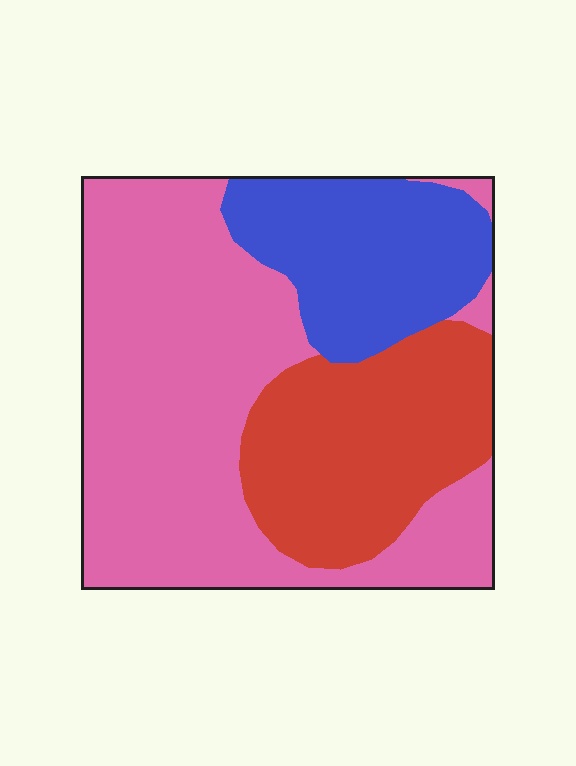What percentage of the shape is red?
Red covers about 25% of the shape.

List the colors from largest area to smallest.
From largest to smallest: pink, red, blue.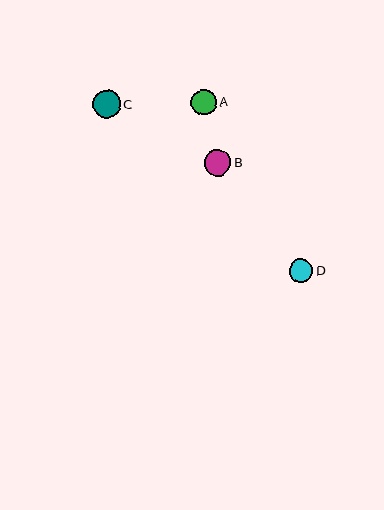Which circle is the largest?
Circle C is the largest with a size of approximately 28 pixels.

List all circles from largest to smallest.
From largest to smallest: C, B, A, D.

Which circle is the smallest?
Circle D is the smallest with a size of approximately 23 pixels.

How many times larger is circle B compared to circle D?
Circle B is approximately 1.1 times the size of circle D.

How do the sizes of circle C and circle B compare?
Circle C and circle B are approximately the same size.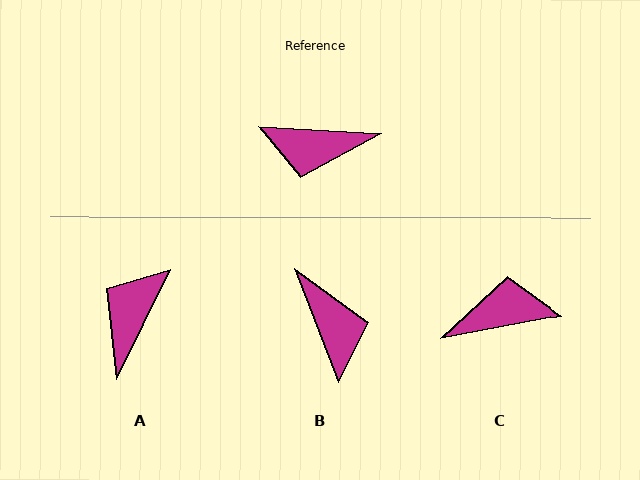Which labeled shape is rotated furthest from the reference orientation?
C, about 166 degrees away.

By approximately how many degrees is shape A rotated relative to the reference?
Approximately 113 degrees clockwise.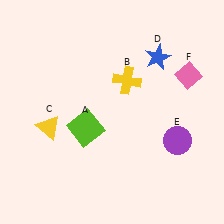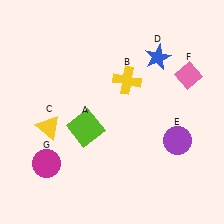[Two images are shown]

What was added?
A magenta circle (G) was added in Image 2.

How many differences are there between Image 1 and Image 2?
There is 1 difference between the two images.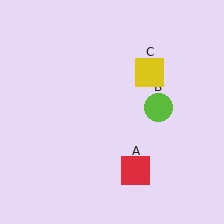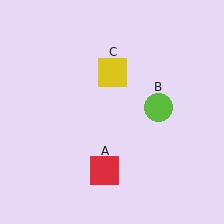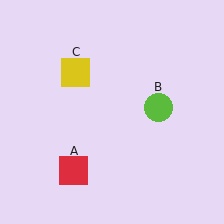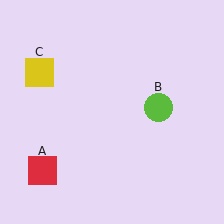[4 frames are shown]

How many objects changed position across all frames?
2 objects changed position: red square (object A), yellow square (object C).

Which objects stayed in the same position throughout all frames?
Lime circle (object B) remained stationary.